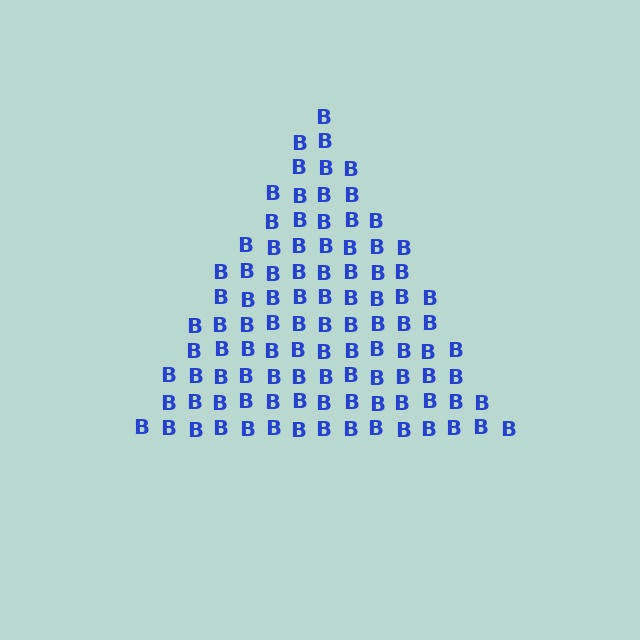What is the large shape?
The large shape is a triangle.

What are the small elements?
The small elements are letter B's.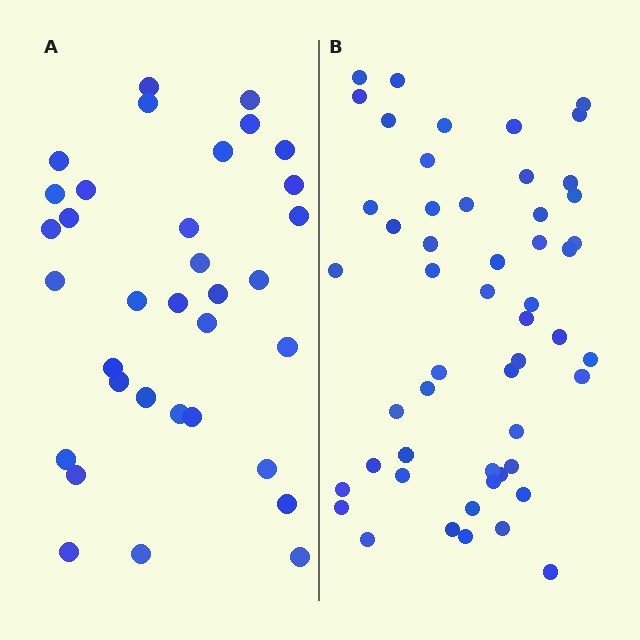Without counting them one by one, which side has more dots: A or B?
Region B (the right region) has more dots.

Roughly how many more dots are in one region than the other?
Region B has approximately 20 more dots than region A.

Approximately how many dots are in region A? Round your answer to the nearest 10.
About 30 dots. (The exact count is 34, which rounds to 30.)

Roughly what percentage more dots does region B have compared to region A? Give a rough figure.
About 55% more.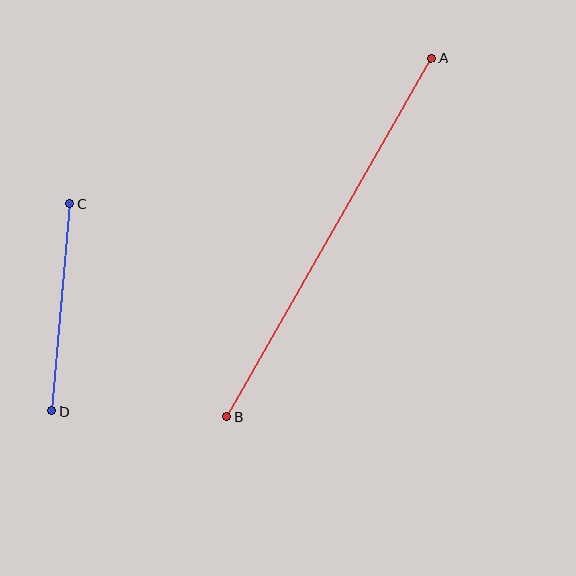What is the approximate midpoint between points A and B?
The midpoint is at approximately (329, 237) pixels.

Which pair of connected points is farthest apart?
Points A and B are farthest apart.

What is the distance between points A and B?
The distance is approximately 413 pixels.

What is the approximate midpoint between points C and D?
The midpoint is at approximately (61, 307) pixels.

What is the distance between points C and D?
The distance is approximately 209 pixels.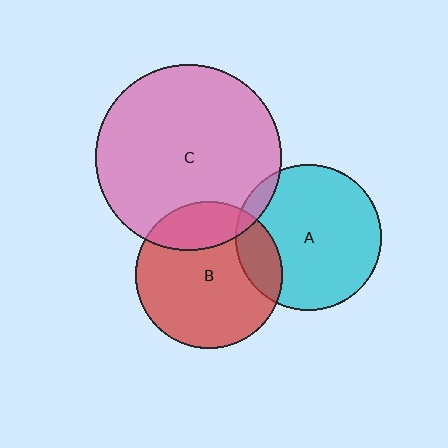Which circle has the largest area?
Circle C (pink).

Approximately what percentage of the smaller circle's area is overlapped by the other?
Approximately 20%.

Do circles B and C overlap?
Yes.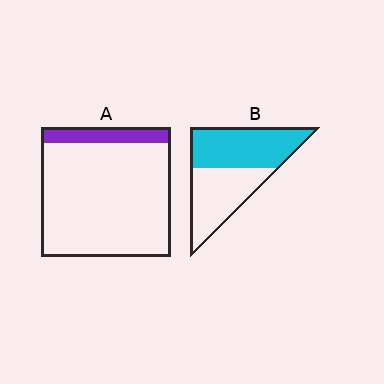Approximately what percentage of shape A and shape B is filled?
A is approximately 10% and B is approximately 55%.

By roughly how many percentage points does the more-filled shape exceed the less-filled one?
By roughly 40 percentage points (B over A).